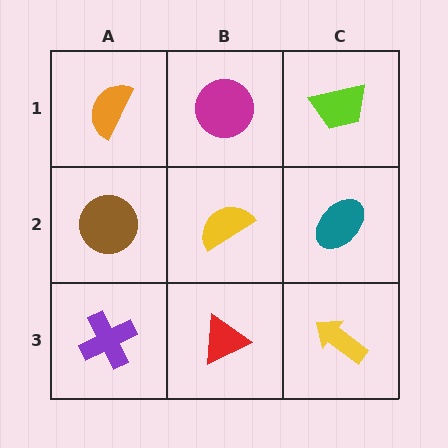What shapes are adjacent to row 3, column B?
A yellow semicircle (row 2, column B), a purple cross (row 3, column A), a yellow arrow (row 3, column C).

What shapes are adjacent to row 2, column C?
A lime trapezoid (row 1, column C), a yellow arrow (row 3, column C), a yellow semicircle (row 2, column B).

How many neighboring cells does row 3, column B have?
3.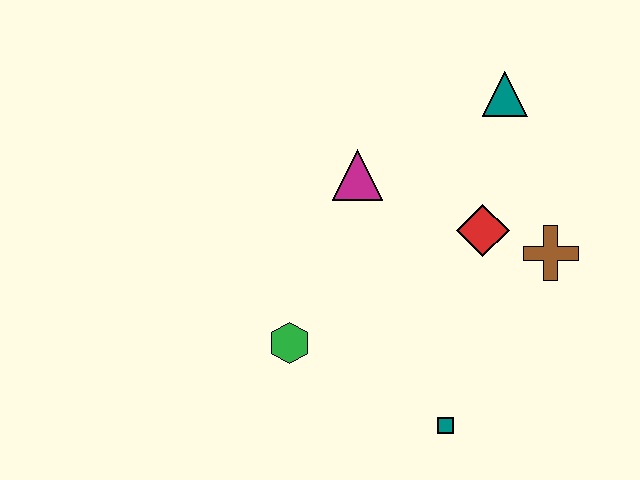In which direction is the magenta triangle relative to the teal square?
The magenta triangle is above the teal square.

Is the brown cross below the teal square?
No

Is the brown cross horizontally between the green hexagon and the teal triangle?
No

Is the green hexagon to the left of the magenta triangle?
Yes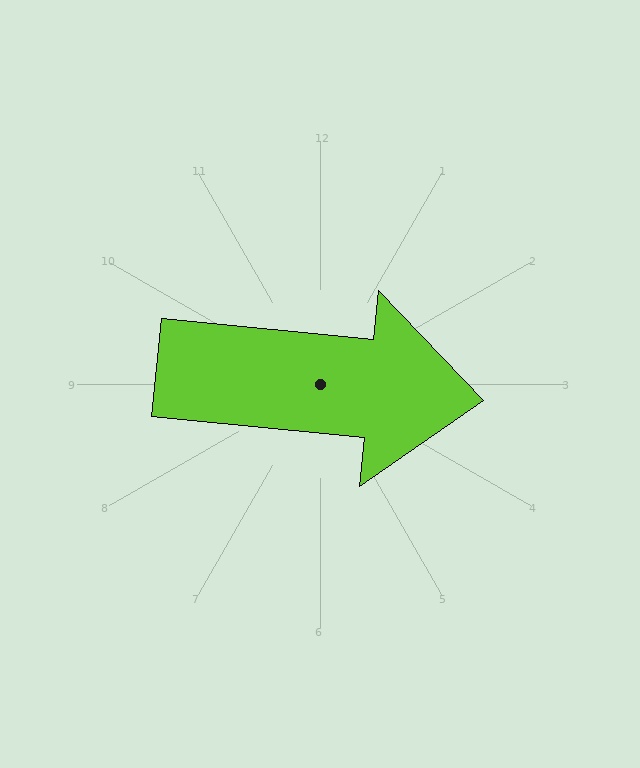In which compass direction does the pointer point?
East.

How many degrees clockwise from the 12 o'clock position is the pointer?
Approximately 96 degrees.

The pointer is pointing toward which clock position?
Roughly 3 o'clock.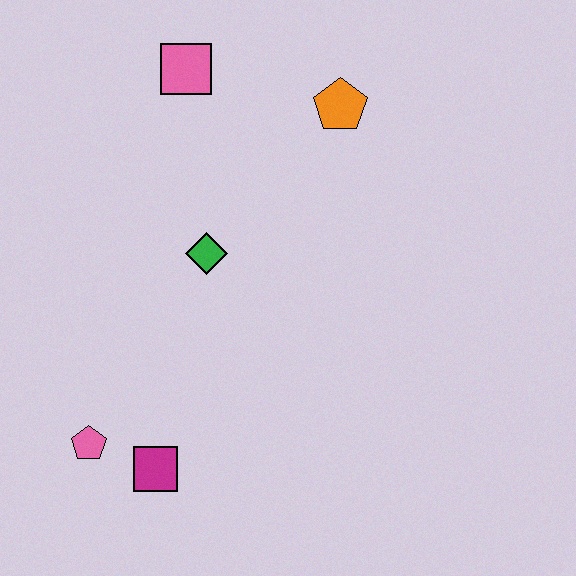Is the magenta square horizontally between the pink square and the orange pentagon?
No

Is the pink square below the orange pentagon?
No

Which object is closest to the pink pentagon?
The magenta square is closest to the pink pentagon.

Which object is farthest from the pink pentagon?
The orange pentagon is farthest from the pink pentagon.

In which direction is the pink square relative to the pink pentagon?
The pink square is above the pink pentagon.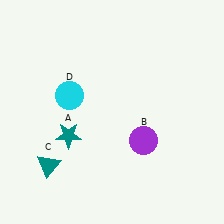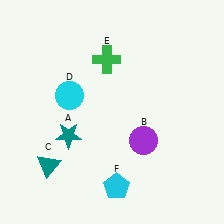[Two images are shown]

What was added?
A green cross (E), a cyan pentagon (F) were added in Image 2.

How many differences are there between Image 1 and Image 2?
There are 2 differences between the two images.